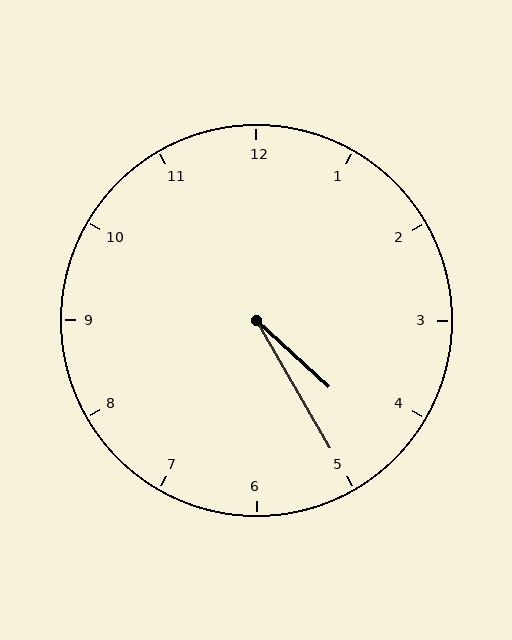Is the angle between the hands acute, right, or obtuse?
It is acute.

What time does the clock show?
4:25.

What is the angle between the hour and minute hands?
Approximately 18 degrees.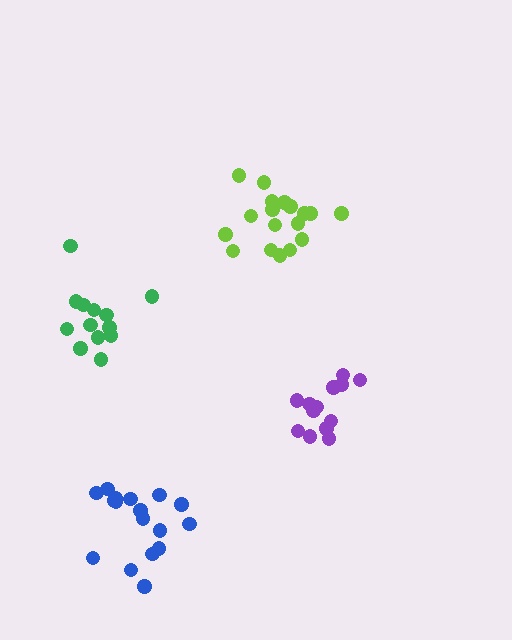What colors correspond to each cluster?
The clusters are colored: lime, blue, green, purple.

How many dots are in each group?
Group 1: 18 dots, Group 2: 17 dots, Group 3: 13 dots, Group 4: 14 dots (62 total).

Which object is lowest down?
The blue cluster is bottommost.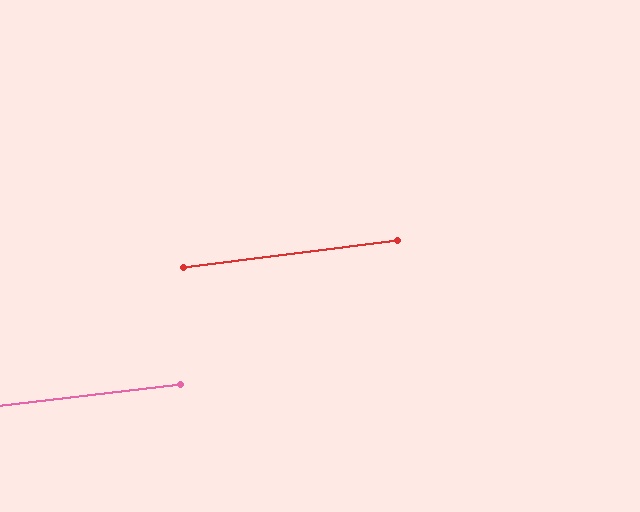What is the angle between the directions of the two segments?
Approximately 1 degree.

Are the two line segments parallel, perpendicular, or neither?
Parallel — their directions differ by only 0.5°.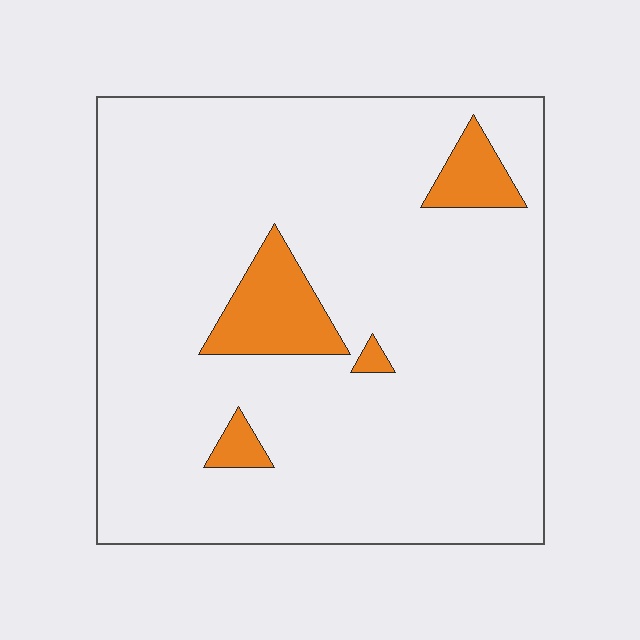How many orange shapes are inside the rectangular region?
4.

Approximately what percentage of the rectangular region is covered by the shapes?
Approximately 10%.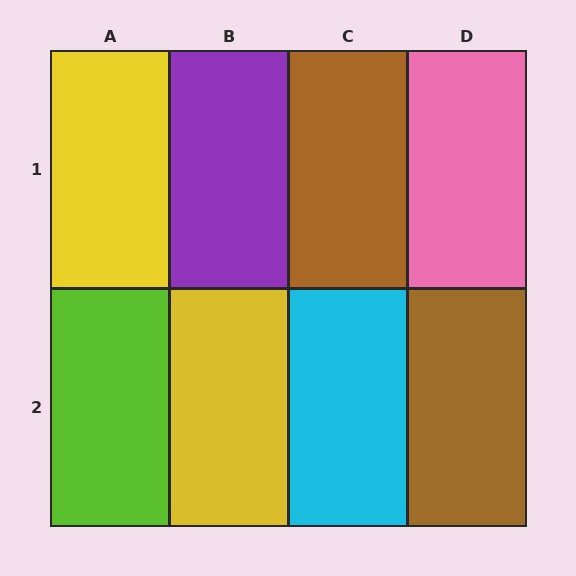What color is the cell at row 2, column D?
Brown.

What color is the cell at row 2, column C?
Cyan.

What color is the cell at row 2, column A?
Lime.